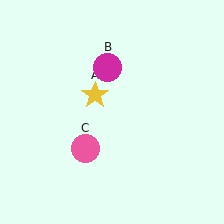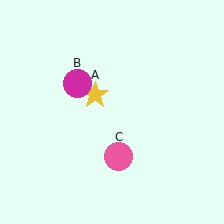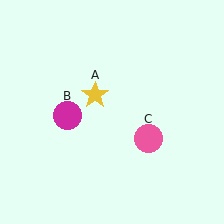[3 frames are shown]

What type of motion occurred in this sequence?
The magenta circle (object B), pink circle (object C) rotated counterclockwise around the center of the scene.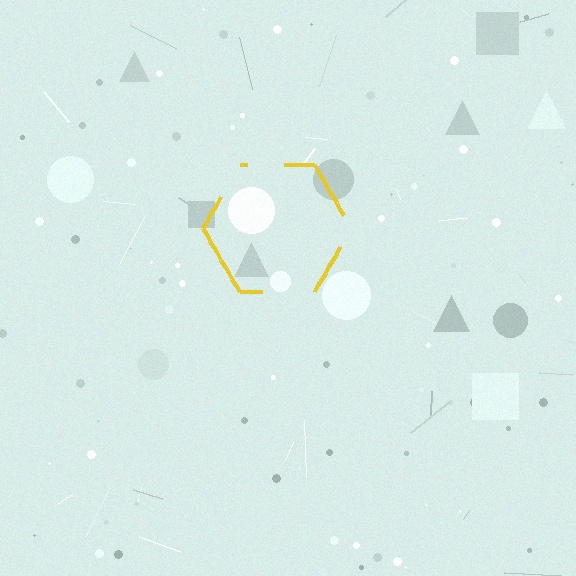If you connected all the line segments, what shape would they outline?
They would outline a hexagon.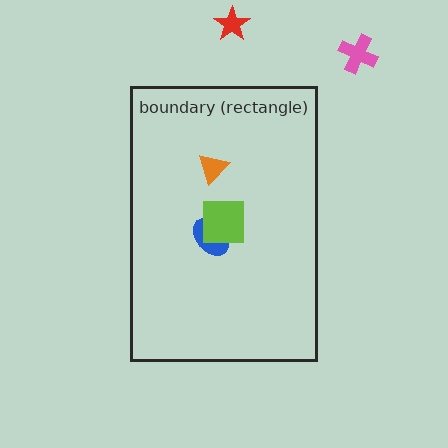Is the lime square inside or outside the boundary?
Inside.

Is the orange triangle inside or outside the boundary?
Inside.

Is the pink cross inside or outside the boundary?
Outside.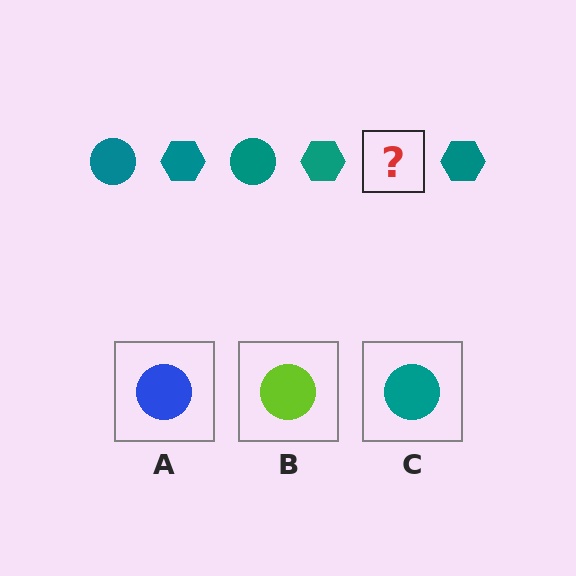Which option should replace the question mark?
Option C.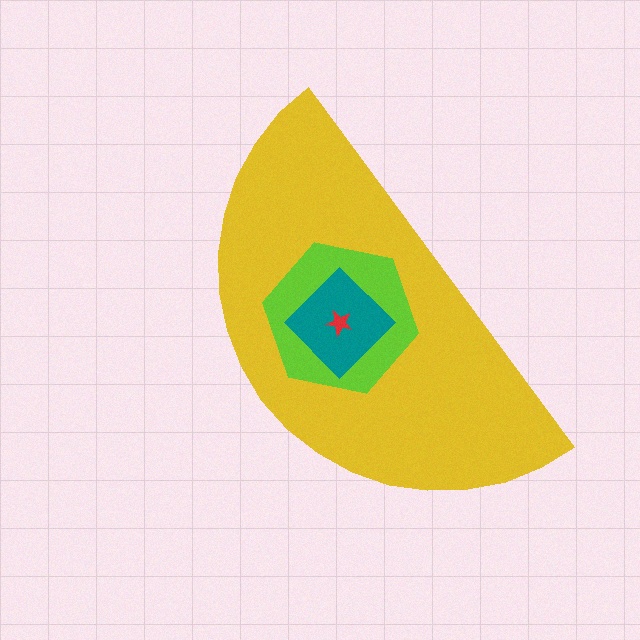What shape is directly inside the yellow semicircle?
The lime hexagon.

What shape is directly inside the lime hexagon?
The teal diamond.